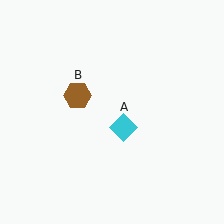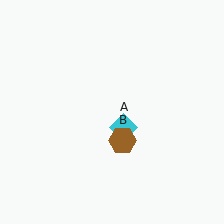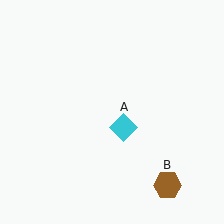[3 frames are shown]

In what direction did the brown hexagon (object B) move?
The brown hexagon (object B) moved down and to the right.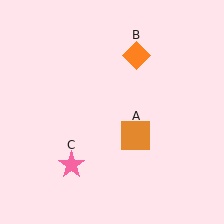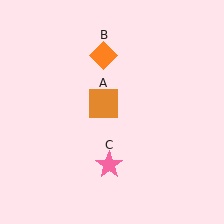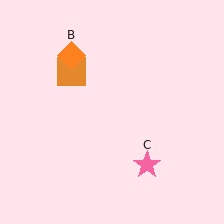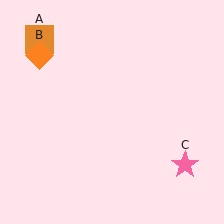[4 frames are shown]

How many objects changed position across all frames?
3 objects changed position: orange square (object A), orange diamond (object B), pink star (object C).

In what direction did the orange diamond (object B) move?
The orange diamond (object B) moved left.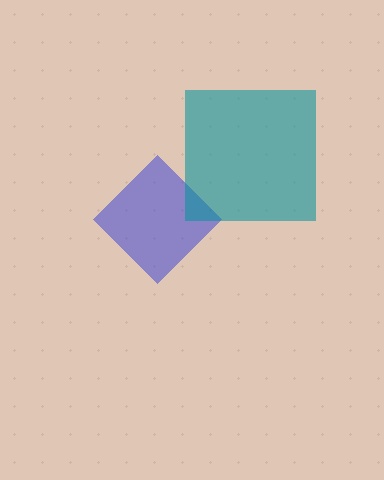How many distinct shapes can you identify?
There are 2 distinct shapes: a blue diamond, a teal square.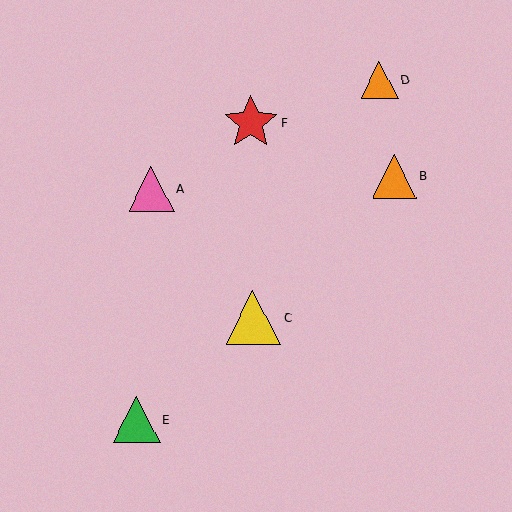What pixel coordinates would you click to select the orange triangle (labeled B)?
Click at (395, 176) to select the orange triangle B.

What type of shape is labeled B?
Shape B is an orange triangle.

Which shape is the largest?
The yellow triangle (labeled C) is the largest.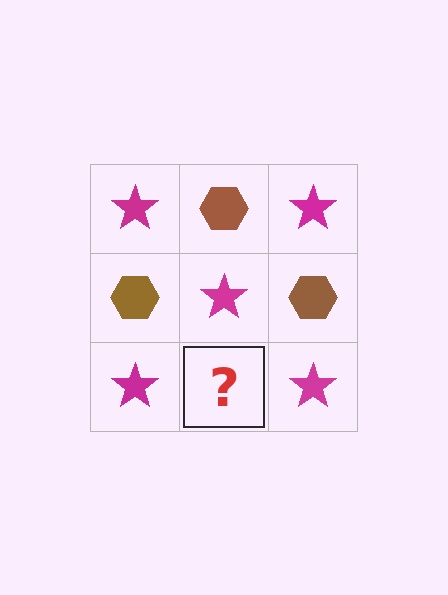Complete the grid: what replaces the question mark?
The question mark should be replaced with a brown hexagon.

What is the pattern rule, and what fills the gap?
The rule is that it alternates magenta star and brown hexagon in a checkerboard pattern. The gap should be filled with a brown hexagon.